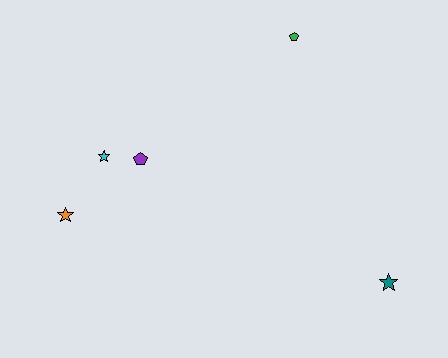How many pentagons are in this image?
There are 2 pentagons.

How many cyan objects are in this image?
There is 1 cyan object.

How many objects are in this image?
There are 5 objects.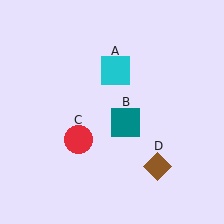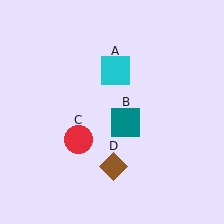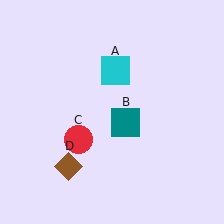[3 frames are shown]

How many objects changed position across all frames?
1 object changed position: brown diamond (object D).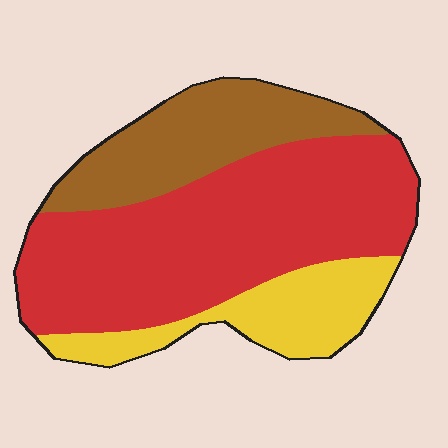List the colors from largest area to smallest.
From largest to smallest: red, brown, yellow.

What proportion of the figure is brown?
Brown covers around 25% of the figure.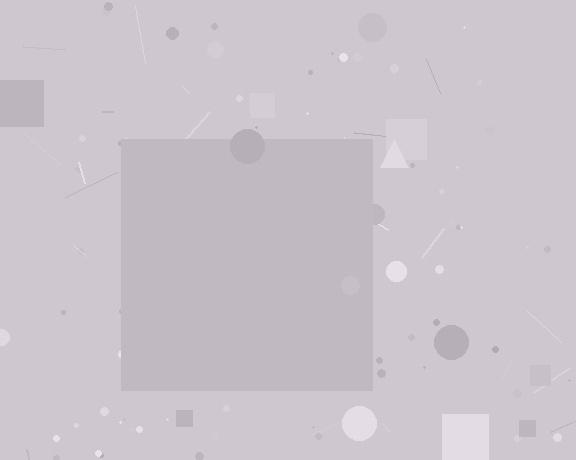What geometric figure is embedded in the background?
A square is embedded in the background.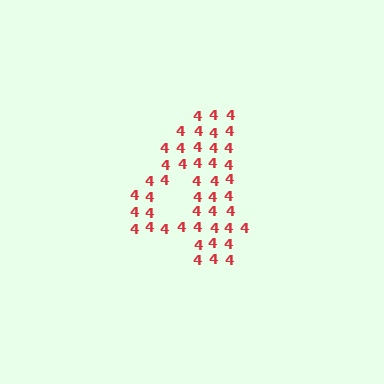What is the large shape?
The large shape is the digit 4.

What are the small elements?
The small elements are digit 4's.